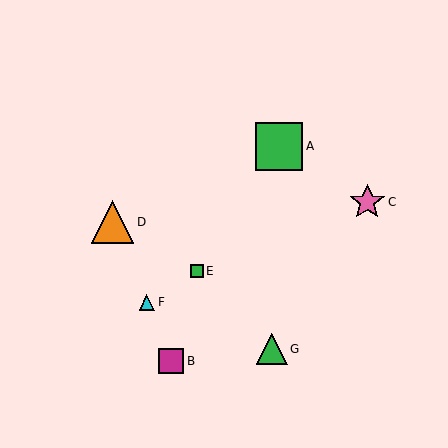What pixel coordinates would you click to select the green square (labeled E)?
Click at (197, 271) to select the green square E.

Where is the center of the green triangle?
The center of the green triangle is at (272, 349).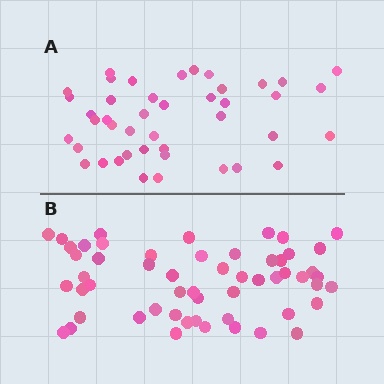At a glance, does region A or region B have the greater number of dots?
Region B (the bottom region) has more dots.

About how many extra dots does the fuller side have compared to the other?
Region B has roughly 12 or so more dots than region A.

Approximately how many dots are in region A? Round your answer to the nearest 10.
About 40 dots. (The exact count is 43, which rounds to 40.)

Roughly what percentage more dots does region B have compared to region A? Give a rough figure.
About 30% more.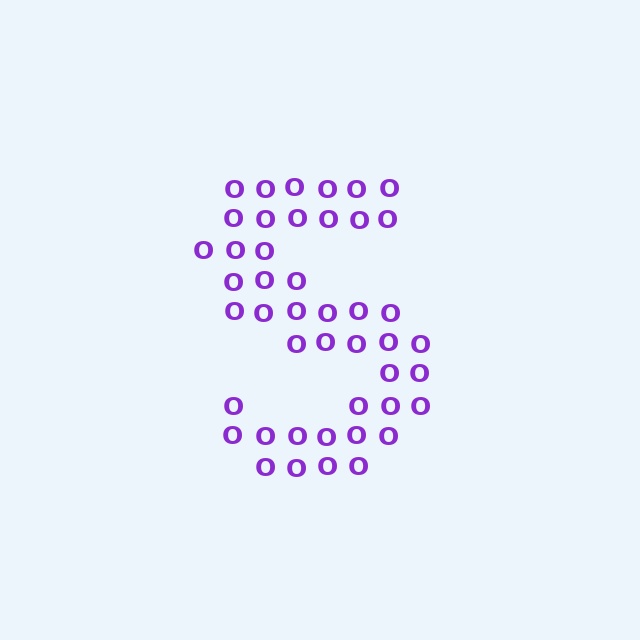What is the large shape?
The large shape is the letter S.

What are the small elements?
The small elements are letter O's.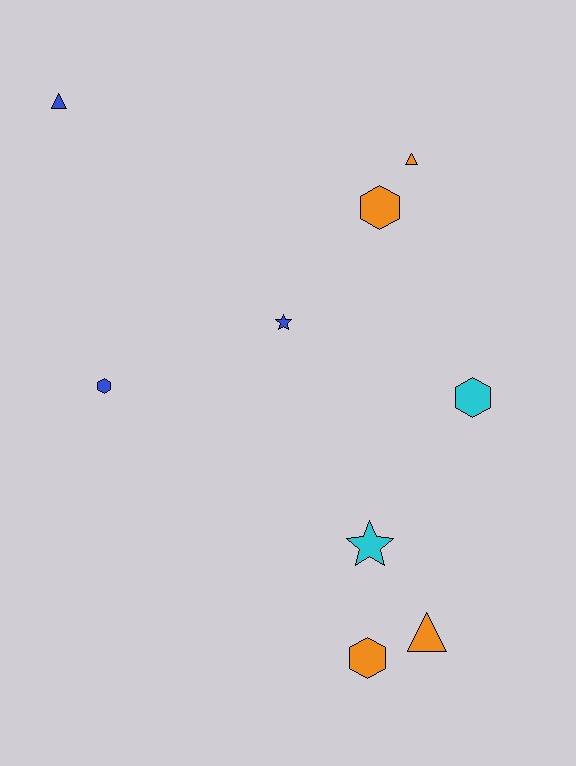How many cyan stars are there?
There is 1 cyan star.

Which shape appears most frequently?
Hexagon, with 4 objects.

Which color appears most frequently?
Orange, with 4 objects.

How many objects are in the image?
There are 9 objects.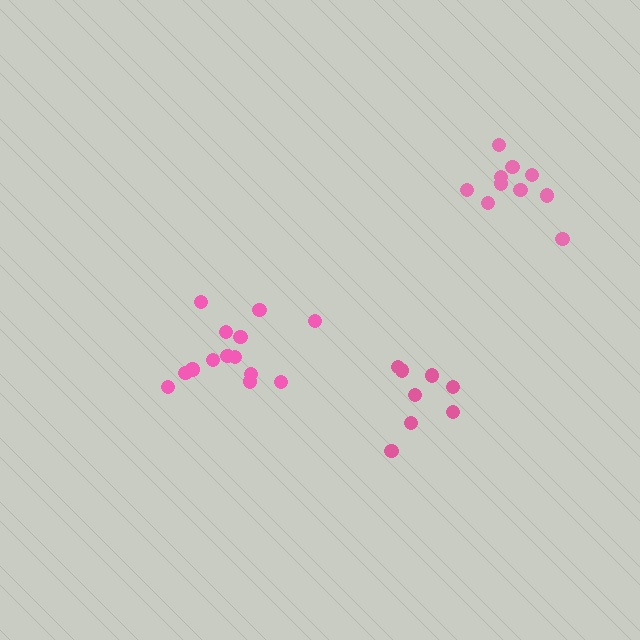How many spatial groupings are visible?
There are 3 spatial groupings.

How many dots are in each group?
Group 1: 14 dots, Group 2: 8 dots, Group 3: 10 dots (32 total).